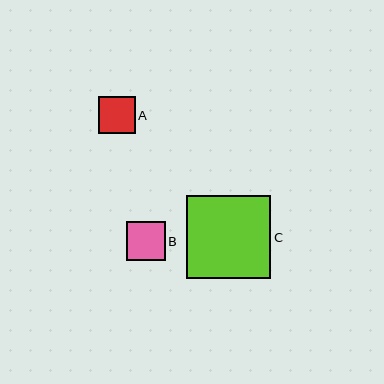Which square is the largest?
Square C is the largest with a size of approximately 84 pixels.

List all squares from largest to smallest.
From largest to smallest: C, B, A.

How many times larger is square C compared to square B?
Square C is approximately 2.2 times the size of square B.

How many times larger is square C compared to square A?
Square C is approximately 2.3 times the size of square A.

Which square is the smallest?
Square A is the smallest with a size of approximately 37 pixels.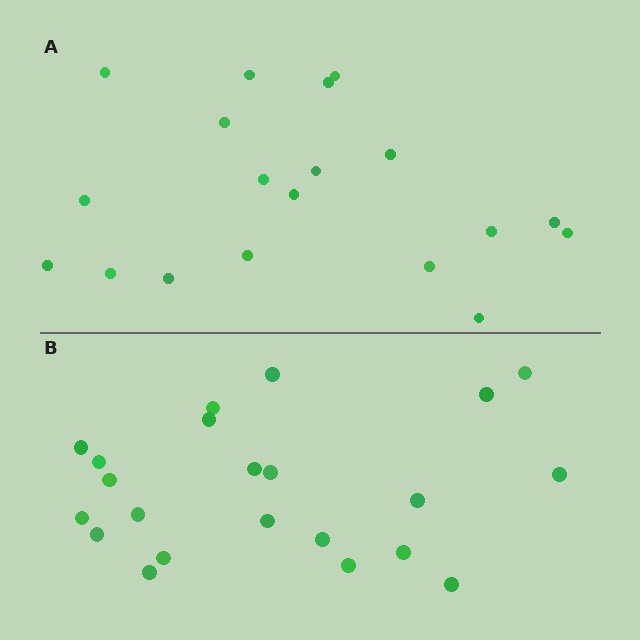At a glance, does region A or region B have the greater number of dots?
Region B (the bottom region) has more dots.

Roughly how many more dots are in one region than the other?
Region B has just a few more — roughly 2 or 3 more dots than region A.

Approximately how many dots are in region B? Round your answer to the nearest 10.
About 20 dots. (The exact count is 22, which rounds to 20.)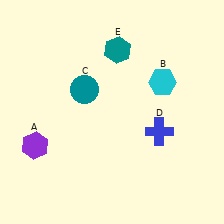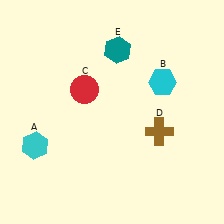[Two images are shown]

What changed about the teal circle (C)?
In Image 1, C is teal. In Image 2, it changed to red.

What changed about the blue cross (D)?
In Image 1, D is blue. In Image 2, it changed to brown.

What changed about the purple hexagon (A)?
In Image 1, A is purple. In Image 2, it changed to cyan.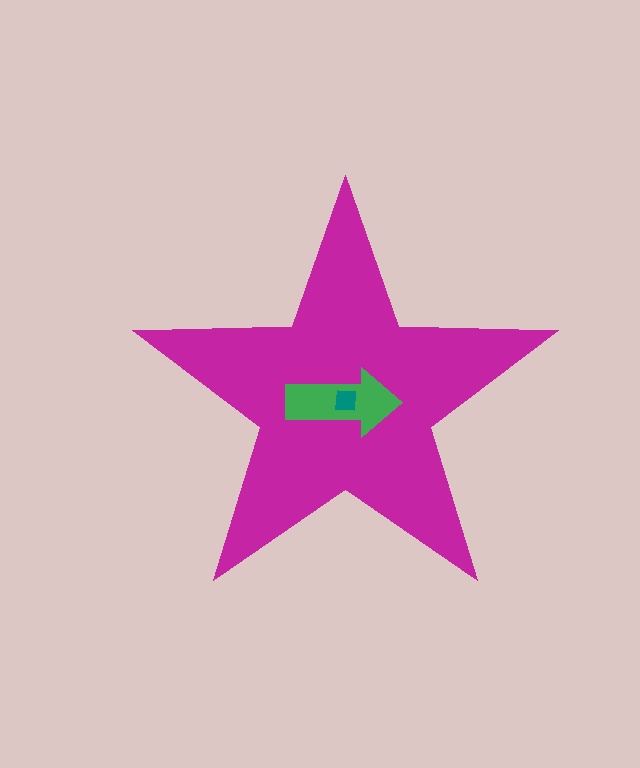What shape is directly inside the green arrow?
The teal square.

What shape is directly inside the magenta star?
The green arrow.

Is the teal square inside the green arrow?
Yes.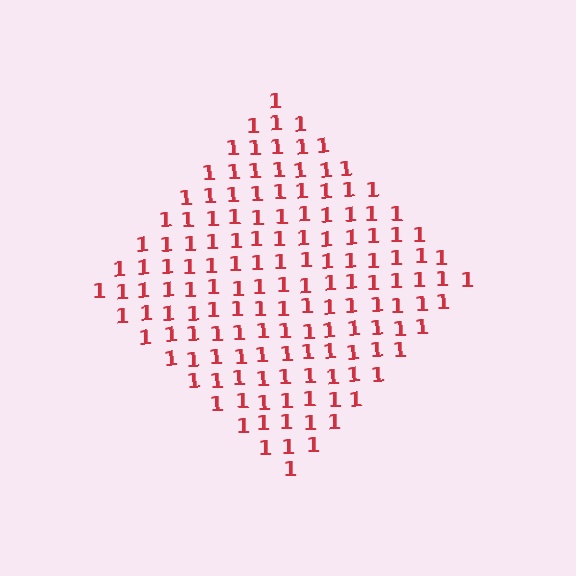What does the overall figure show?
The overall figure shows a diamond.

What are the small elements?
The small elements are digit 1's.